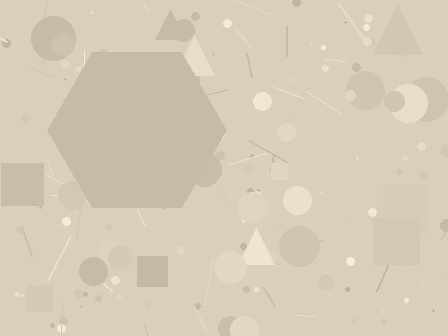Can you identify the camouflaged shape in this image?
The camouflaged shape is a hexagon.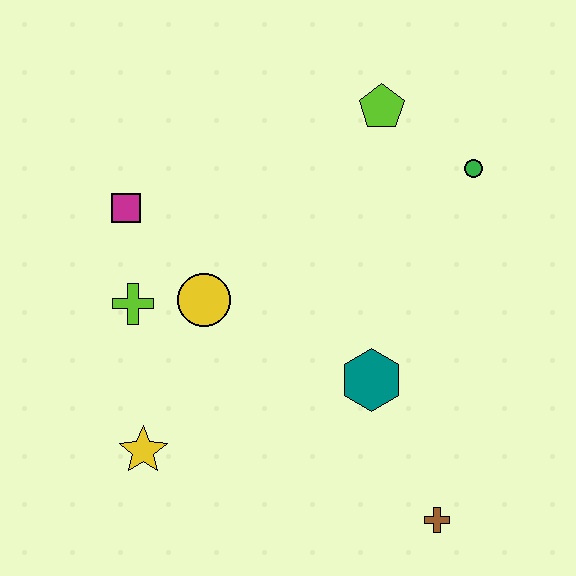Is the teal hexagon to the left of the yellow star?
No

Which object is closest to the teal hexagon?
The brown cross is closest to the teal hexagon.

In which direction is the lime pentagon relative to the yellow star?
The lime pentagon is above the yellow star.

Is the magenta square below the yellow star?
No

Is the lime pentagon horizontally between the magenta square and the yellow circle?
No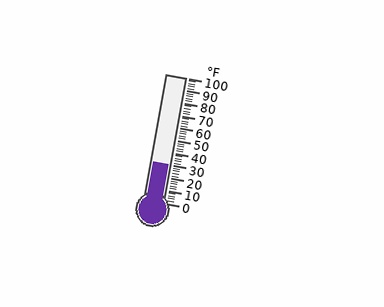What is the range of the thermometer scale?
The thermometer scale ranges from 0°F to 100°F.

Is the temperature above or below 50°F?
The temperature is below 50°F.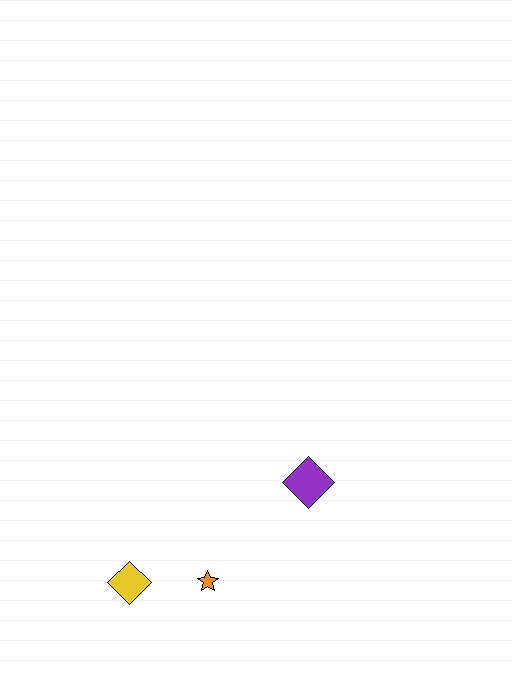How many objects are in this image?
There are 3 objects.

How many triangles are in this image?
There are no triangles.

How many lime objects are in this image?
There are no lime objects.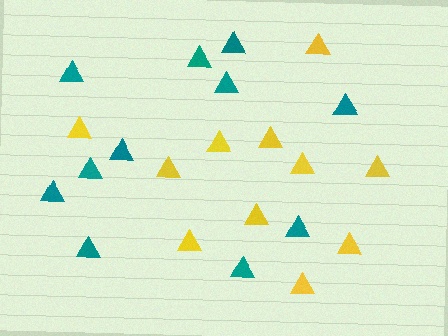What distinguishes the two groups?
There are 2 groups: one group of yellow triangles (11) and one group of teal triangles (11).